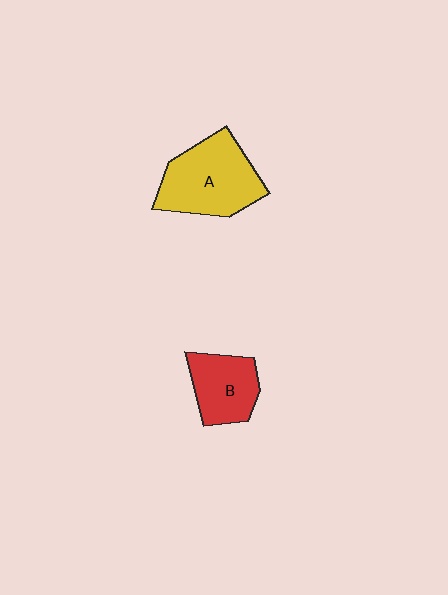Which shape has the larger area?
Shape A (yellow).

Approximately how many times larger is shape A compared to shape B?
Approximately 1.6 times.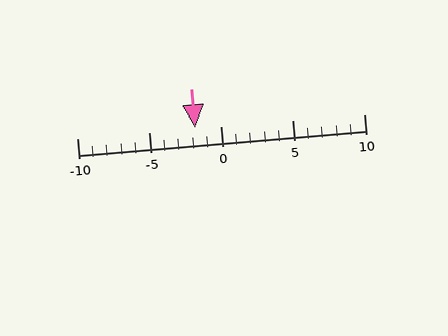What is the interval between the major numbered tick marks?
The major tick marks are spaced 5 units apart.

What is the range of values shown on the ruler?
The ruler shows values from -10 to 10.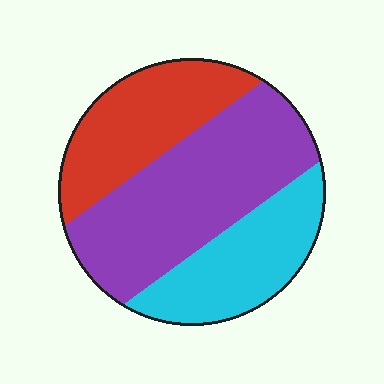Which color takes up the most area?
Purple, at roughly 45%.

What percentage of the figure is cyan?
Cyan takes up about one quarter (1/4) of the figure.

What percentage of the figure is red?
Red takes up about one quarter (1/4) of the figure.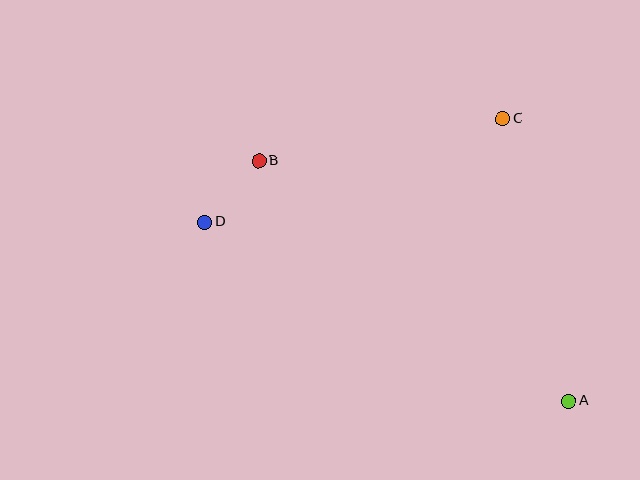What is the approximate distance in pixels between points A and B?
The distance between A and B is approximately 392 pixels.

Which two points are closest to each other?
Points B and D are closest to each other.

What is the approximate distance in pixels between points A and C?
The distance between A and C is approximately 290 pixels.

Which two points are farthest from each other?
Points A and D are farthest from each other.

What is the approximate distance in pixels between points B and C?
The distance between B and C is approximately 247 pixels.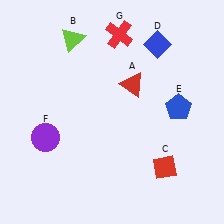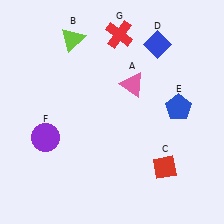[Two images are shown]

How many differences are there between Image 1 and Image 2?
There is 1 difference between the two images.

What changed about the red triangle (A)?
In Image 1, A is red. In Image 2, it changed to pink.